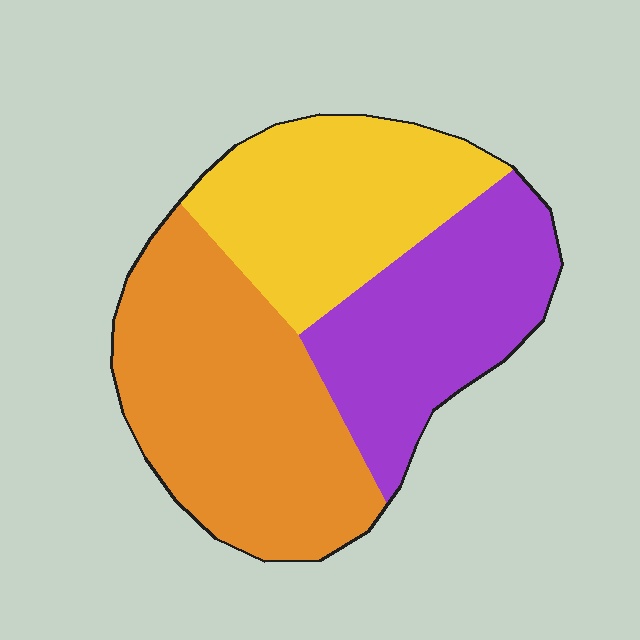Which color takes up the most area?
Orange, at roughly 40%.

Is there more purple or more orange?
Orange.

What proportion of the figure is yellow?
Yellow covers roughly 30% of the figure.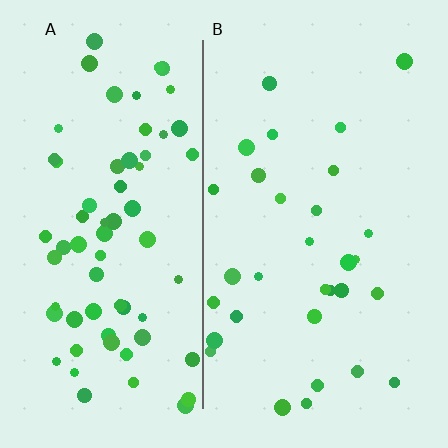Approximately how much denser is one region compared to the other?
Approximately 2.2× — region A over region B.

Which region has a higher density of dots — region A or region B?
A (the left).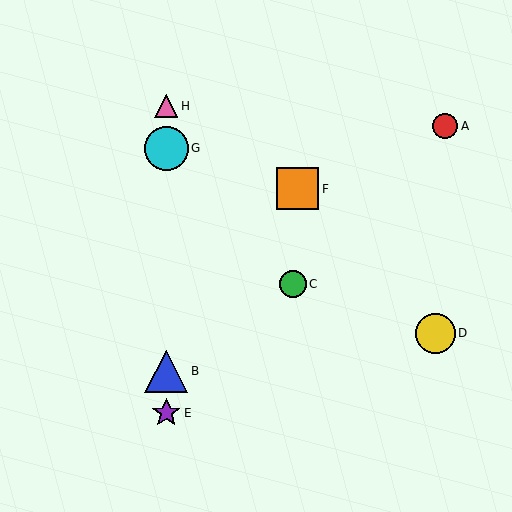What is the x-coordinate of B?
Object B is at x≈166.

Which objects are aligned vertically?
Objects B, E, G, H are aligned vertically.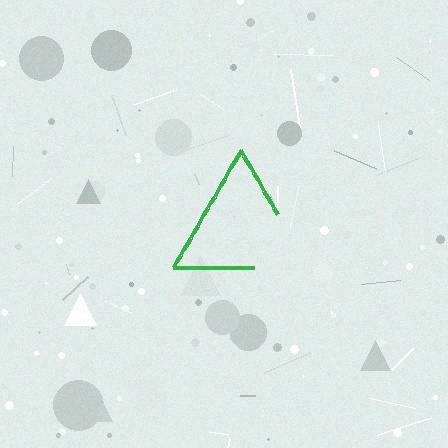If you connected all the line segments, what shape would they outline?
They would outline a triangle.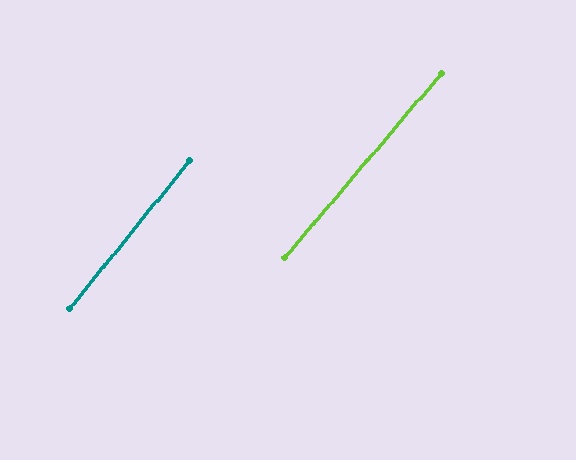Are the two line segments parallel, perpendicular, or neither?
Parallel — their directions differ by only 1.4°.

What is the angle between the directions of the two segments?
Approximately 1 degree.